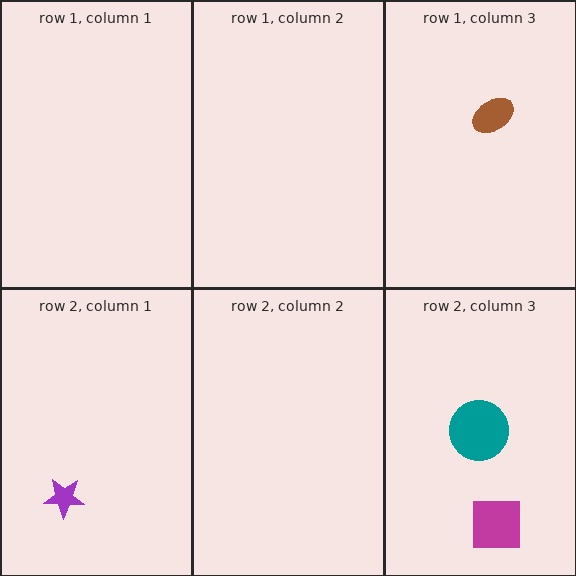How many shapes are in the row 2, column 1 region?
1.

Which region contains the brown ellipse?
The row 1, column 3 region.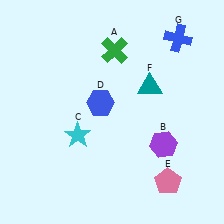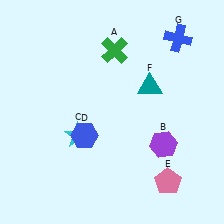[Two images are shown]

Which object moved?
The blue hexagon (D) moved down.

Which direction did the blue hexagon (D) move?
The blue hexagon (D) moved down.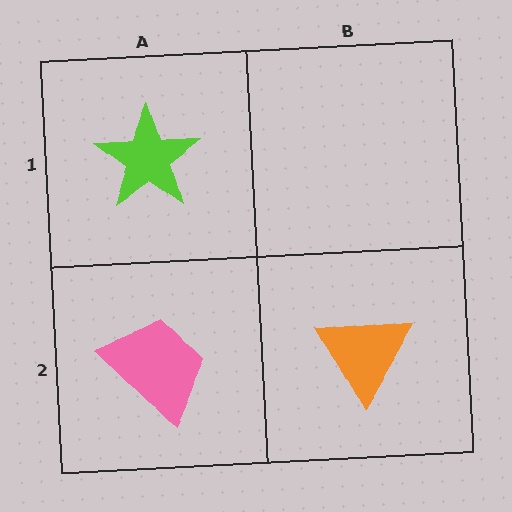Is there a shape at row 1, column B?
No, that cell is empty.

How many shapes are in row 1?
1 shape.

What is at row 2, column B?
An orange triangle.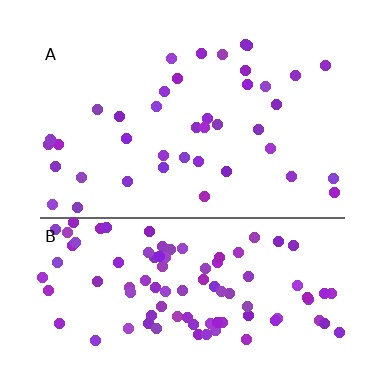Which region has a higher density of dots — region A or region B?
B (the bottom).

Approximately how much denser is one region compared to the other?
Approximately 2.4× — region B over region A.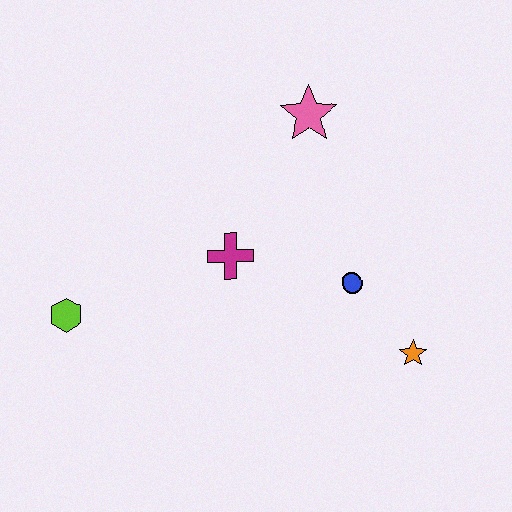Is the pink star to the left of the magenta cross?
No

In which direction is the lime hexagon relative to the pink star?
The lime hexagon is to the left of the pink star.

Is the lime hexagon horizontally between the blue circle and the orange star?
No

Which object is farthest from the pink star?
The lime hexagon is farthest from the pink star.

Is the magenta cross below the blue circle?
No